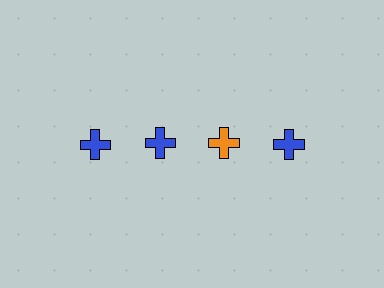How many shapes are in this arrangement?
There are 4 shapes arranged in a grid pattern.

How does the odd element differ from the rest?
It has a different color: orange instead of blue.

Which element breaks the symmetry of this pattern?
The orange cross in the top row, center column breaks the symmetry. All other shapes are blue crosses.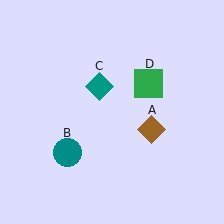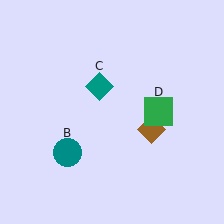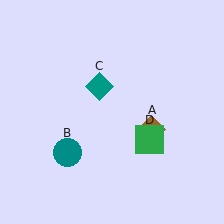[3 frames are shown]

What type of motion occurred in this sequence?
The green square (object D) rotated clockwise around the center of the scene.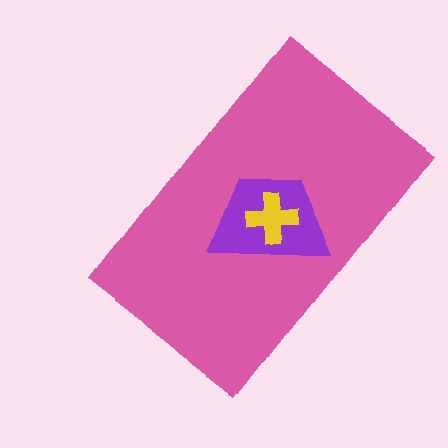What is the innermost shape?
The yellow cross.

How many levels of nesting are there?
3.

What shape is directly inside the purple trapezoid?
The yellow cross.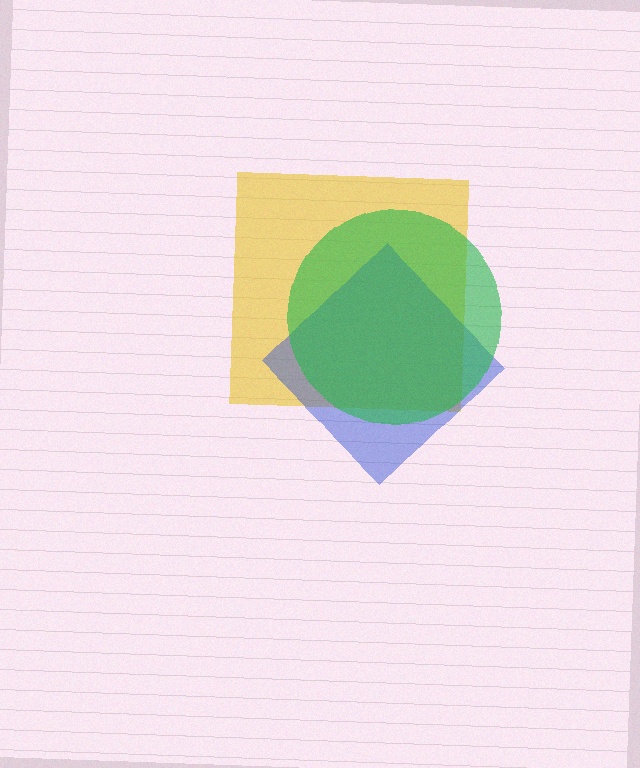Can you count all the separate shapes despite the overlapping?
Yes, there are 3 separate shapes.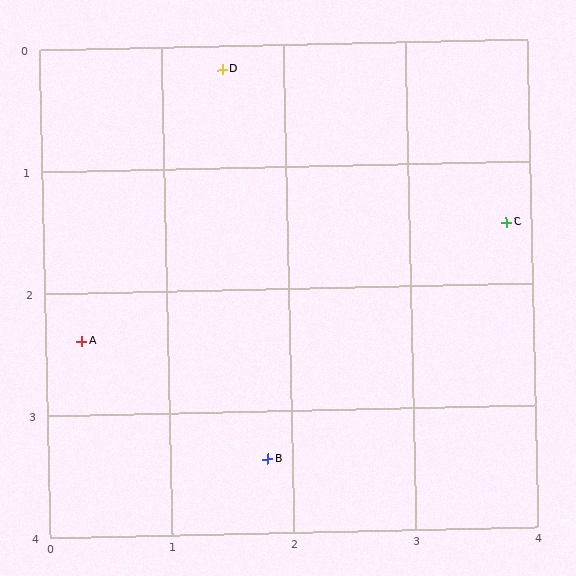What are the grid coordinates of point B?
Point B is at approximately (1.8, 3.4).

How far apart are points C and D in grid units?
Points C and D are about 2.6 grid units apart.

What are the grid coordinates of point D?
Point D is at approximately (1.5, 0.2).